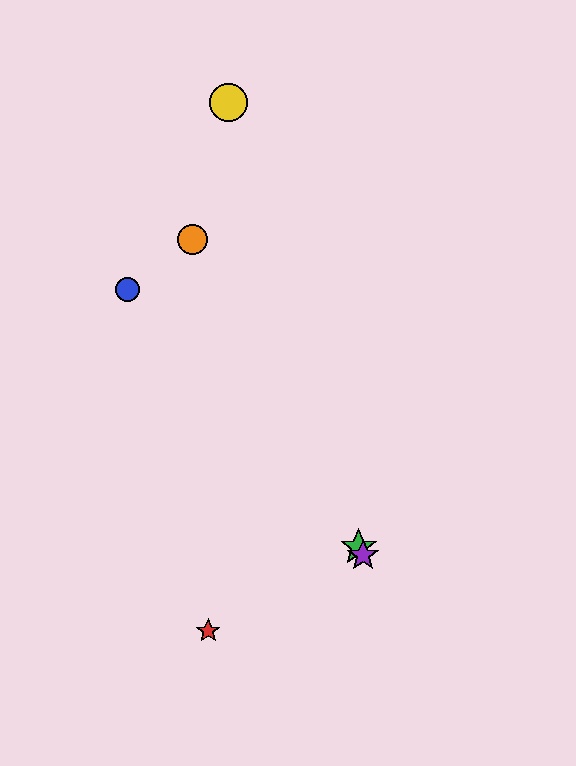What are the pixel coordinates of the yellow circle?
The yellow circle is at (228, 103).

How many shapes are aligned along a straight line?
3 shapes (the green star, the purple star, the orange circle) are aligned along a straight line.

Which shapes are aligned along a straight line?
The green star, the purple star, the orange circle are aligned along a straight line.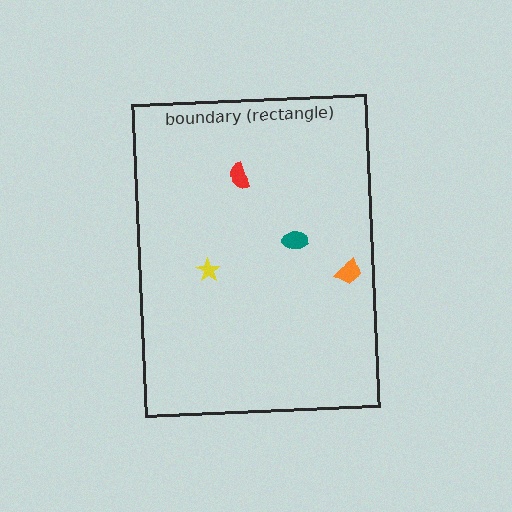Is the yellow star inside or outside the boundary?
Inside.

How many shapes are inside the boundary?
4 inside, 0 outside.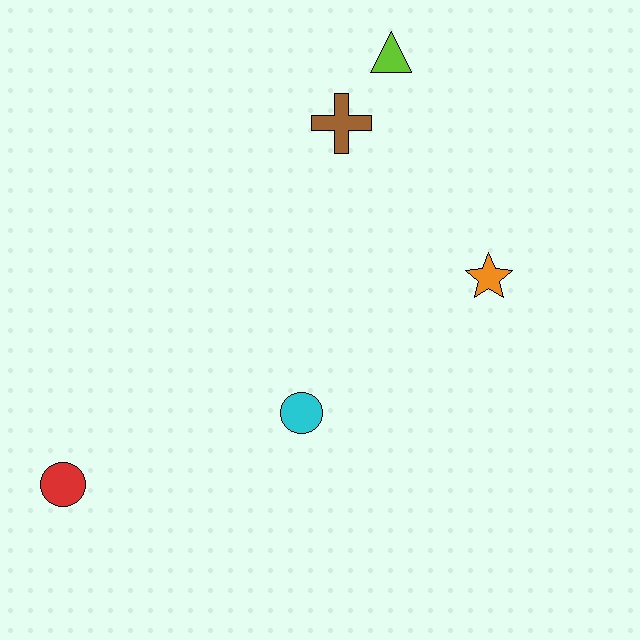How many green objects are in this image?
There are no green objects.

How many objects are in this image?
There are 5 objects.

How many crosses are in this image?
There is 1 cross.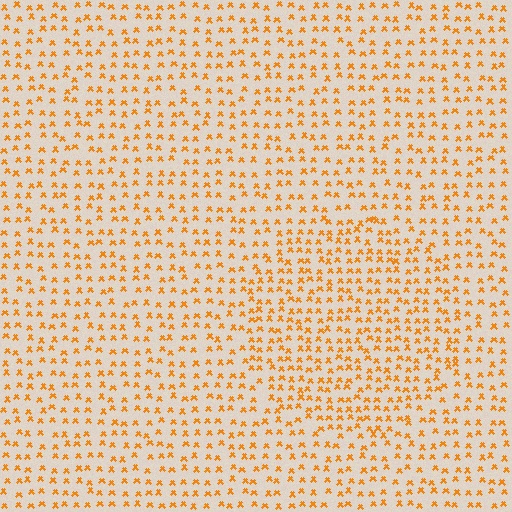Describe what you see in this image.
The image contains small orange elements arranged at two different densities. A circle-shaped region is visible where the elements are more densely packed than the surrounding area.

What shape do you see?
I see a circle.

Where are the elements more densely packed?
The elements are more densely packed inside the circle boundary.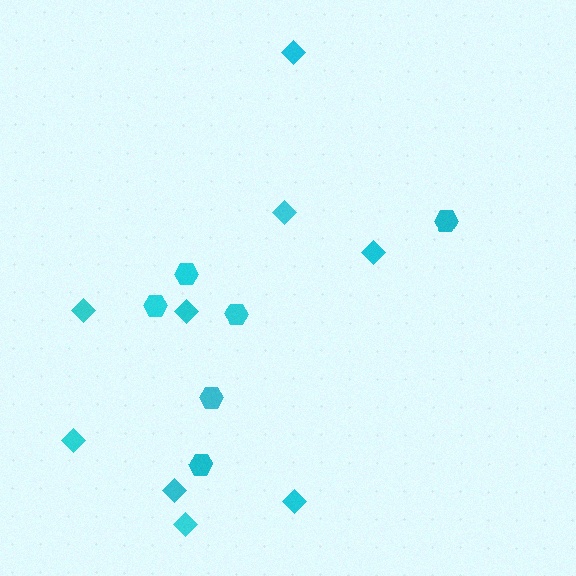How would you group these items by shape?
There are 2 groups: one group of hexagons (6) and one group of diamonds (9).